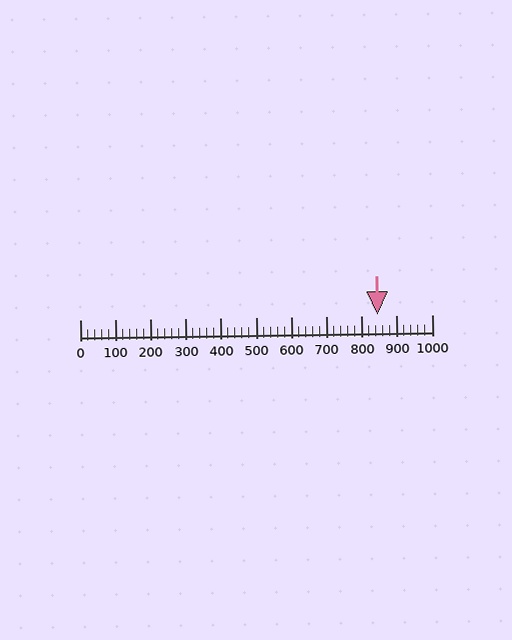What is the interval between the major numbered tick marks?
The major tick marks are spaced 100 units apart.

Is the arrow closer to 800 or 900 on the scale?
The arrow is closer to 800.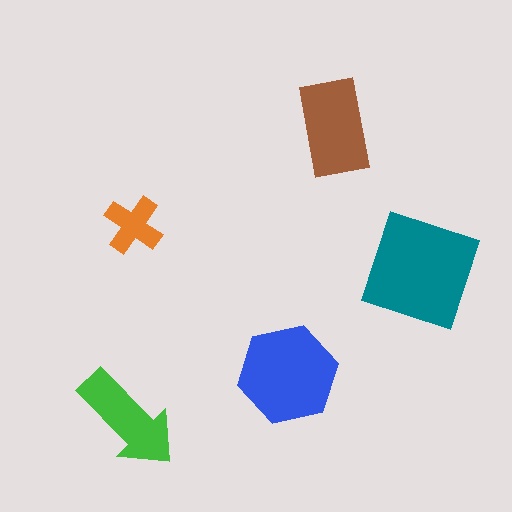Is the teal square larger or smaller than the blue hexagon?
Larger.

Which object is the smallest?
The orange cross.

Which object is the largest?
The teal square.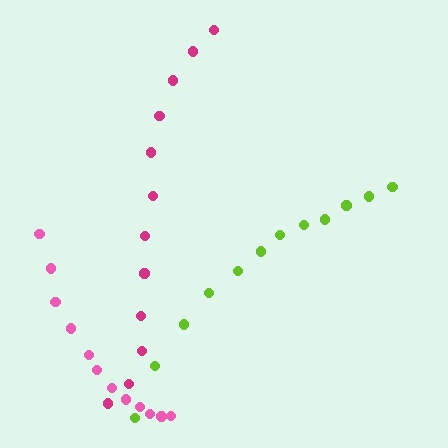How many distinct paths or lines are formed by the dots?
There are 3 distinct paths.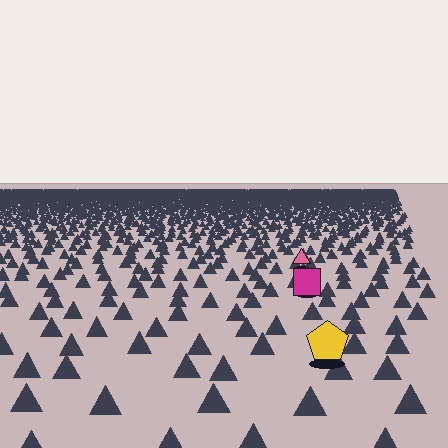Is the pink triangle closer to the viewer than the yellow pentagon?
No. The yellow pentagon is closer — you can tell from the texture gradient: the ground texture is coarser near it.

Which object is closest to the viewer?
The yellow pentagon is closest. The texture marks near it are larger and more spread out.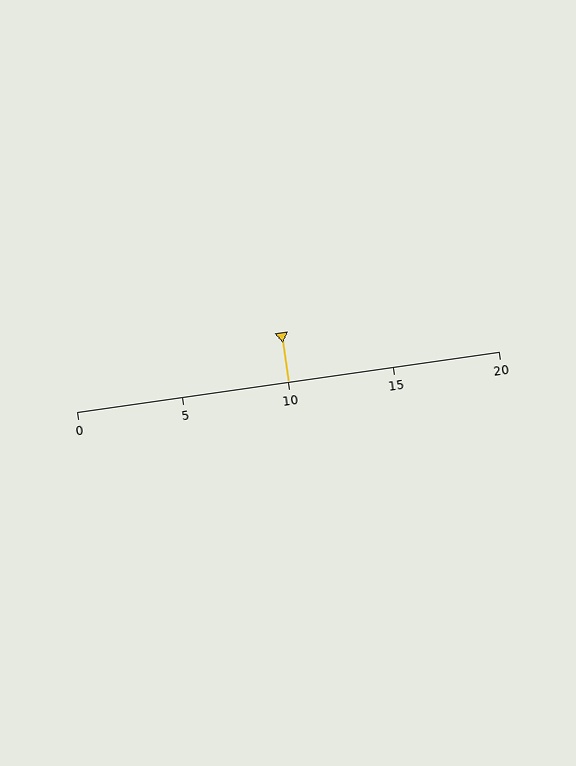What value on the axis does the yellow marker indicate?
The marker indicates approximately 10.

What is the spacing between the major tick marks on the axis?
The major ticks are spaced 5 apart.